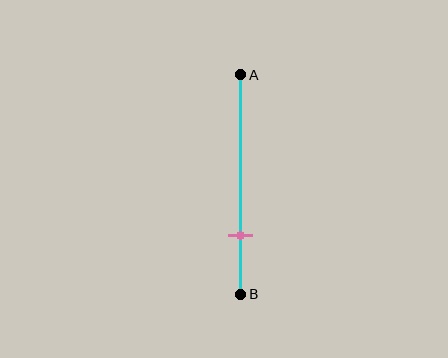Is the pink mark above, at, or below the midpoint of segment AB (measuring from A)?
The pink mark is below the midpoint of segment AB.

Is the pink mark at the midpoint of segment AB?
No, the mark is at about 75% from A, not at the 50% midpoint.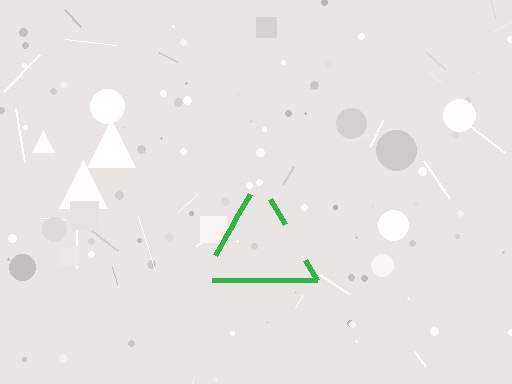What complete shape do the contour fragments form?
The contour fragments form a triangle.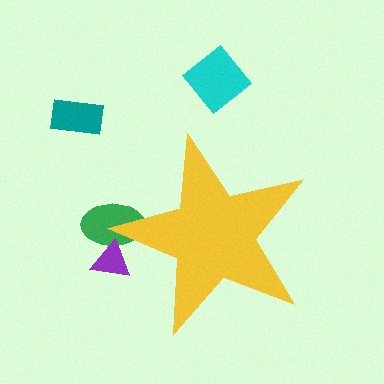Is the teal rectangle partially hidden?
No, the teal rectangle is fully visible.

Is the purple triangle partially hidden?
Yes, the purple triangle is partially hidden behind the yellow star.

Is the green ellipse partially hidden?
Yes, the green ellipse is partially hidden behind the yellow star.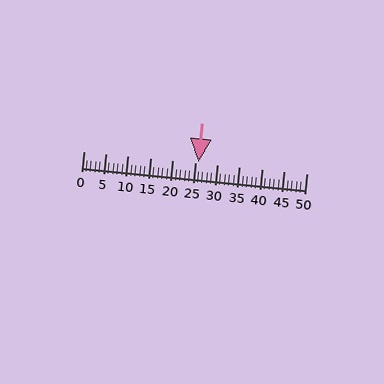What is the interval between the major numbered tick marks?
The major tick marks are spaced 5 units apart.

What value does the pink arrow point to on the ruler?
The pink arrow points to approximately 26.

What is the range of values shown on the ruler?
The ruler shows values from 0 to 50.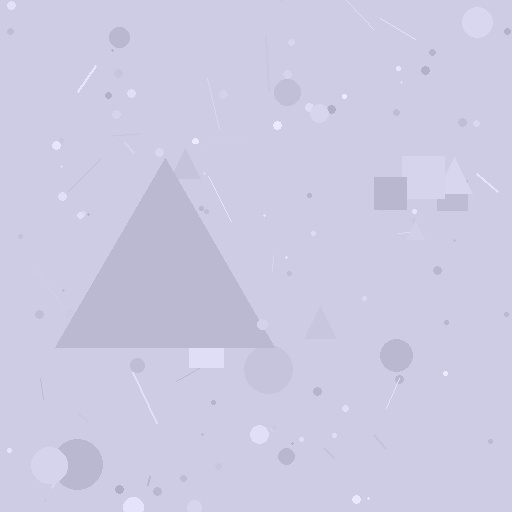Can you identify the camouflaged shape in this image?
The camouflaged shape is a triangle.